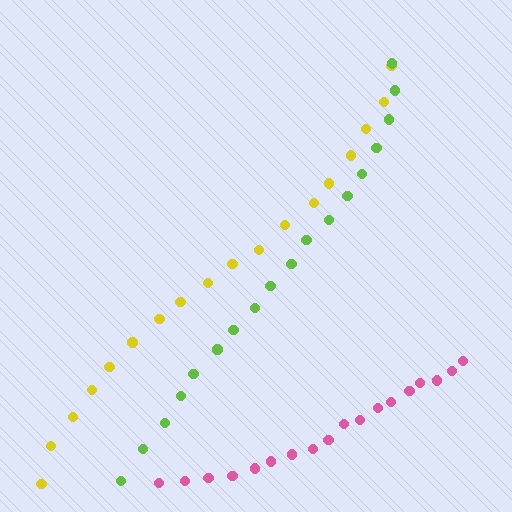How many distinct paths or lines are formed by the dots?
There are 3 distinct paths.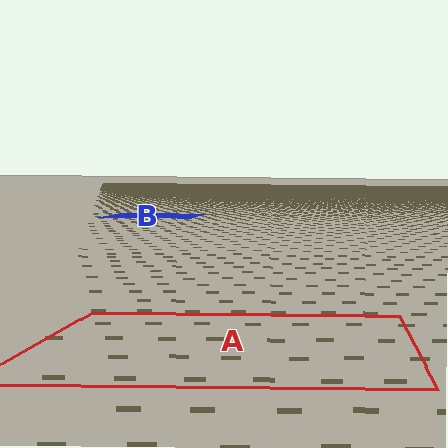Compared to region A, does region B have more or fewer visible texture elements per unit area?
Region B has more texture elements per unit area — they are packed more densely because it is farther away.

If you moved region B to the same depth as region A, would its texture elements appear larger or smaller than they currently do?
They would appear larger. At a closer depth, the same texture elements are projected at a bigger on-screen size.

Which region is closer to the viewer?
Region A is closer. The texture elements there are larger and more spread out.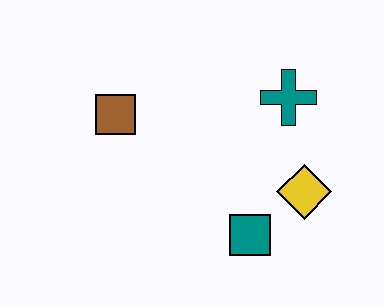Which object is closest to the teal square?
The yellow diamond is closest to the teal square.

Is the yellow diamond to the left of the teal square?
No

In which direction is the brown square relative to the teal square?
The brown square is to the left of the teal square.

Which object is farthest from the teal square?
The brown square is farthest from the teal square.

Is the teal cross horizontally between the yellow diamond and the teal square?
Yes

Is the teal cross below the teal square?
No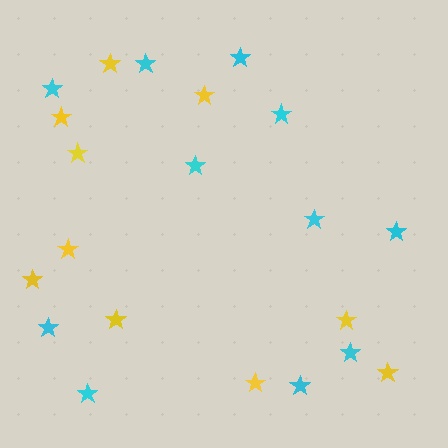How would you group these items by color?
There are 2 groups: one group of cyan stars (11) and one group of yellow stars (10).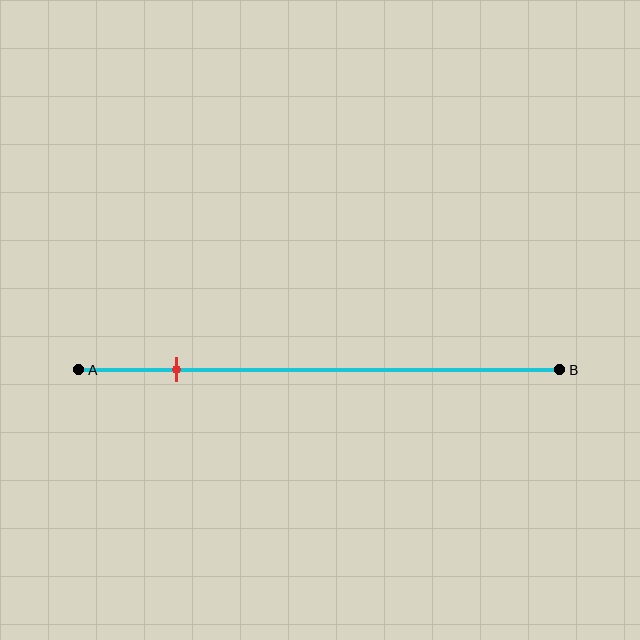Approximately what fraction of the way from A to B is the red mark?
The red mark is approximately 20% of the way from A to B.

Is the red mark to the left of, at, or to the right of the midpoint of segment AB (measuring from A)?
The red mark is to the left of the midpoint of segment AB.